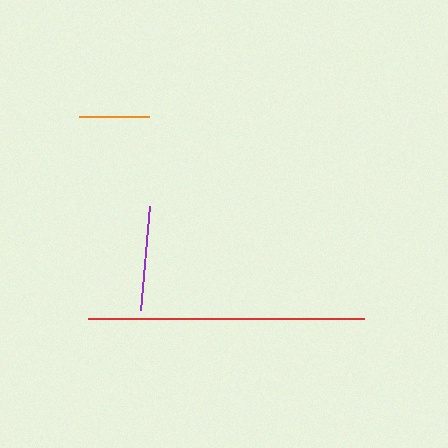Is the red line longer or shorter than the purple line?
The red line is longer than the purple line.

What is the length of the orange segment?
The orange segment is approximately 70 pixels long.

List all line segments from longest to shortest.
From longest to shortest: red, purple, orange.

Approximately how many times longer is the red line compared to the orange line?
The red line is approximately 3.9 times the length of the orange line.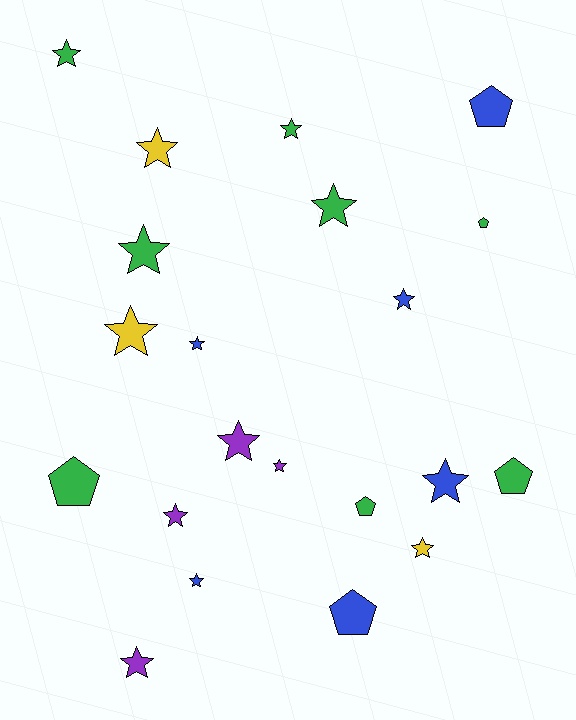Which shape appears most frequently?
Star, with 15 objects.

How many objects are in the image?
There are 21 objects.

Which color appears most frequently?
Green, with 8 objects.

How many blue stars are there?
There are 4 blue stars.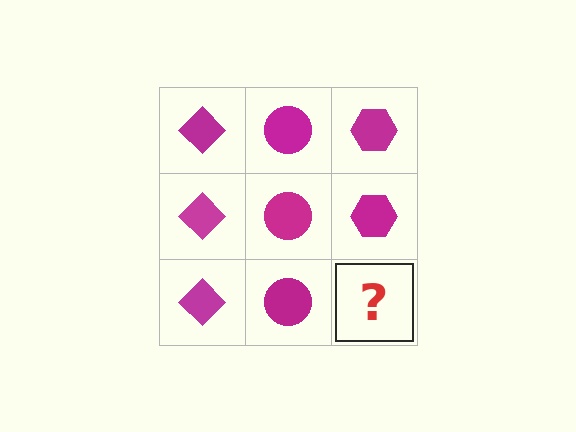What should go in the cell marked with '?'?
The missing cell should contain a magenta hexagon.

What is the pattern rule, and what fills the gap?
The rule is that each column has a consistent shape. The gap should be filled with a magenta hexagon.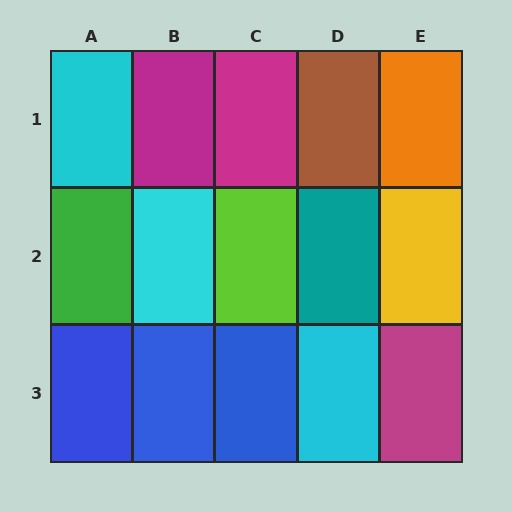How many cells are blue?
3 cells are blue.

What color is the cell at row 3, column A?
Blue.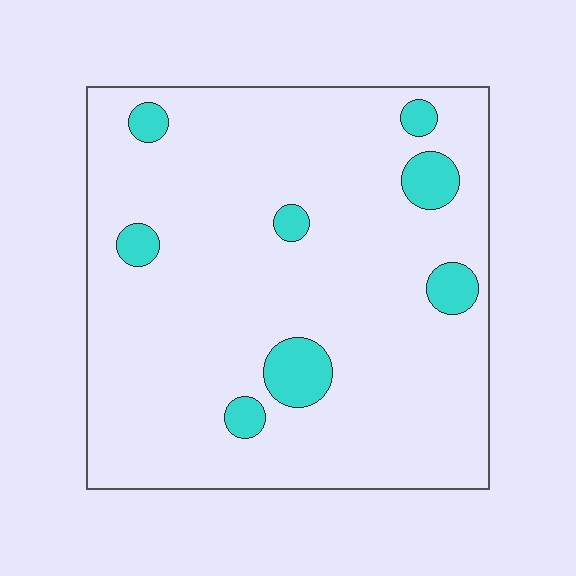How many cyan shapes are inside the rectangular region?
8.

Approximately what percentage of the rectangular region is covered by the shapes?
Approximately 10%.